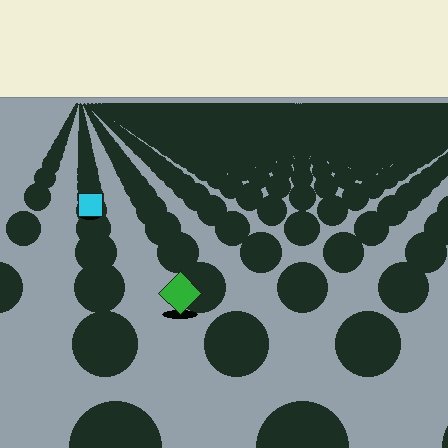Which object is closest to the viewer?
The green diamond is closest. The texture marks near it are larger and more spread out.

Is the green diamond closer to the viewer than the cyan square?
Yes. The green diamond is closer — you can tell from the texture gradient: the ground texture is coarser near it.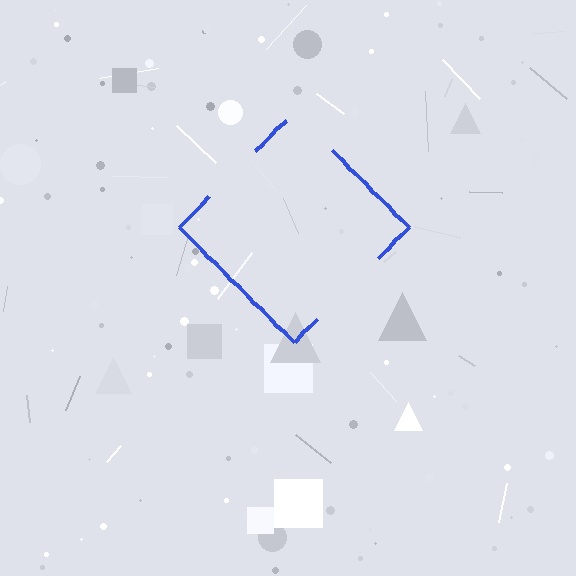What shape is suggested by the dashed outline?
The dashed outline suggests a diamond.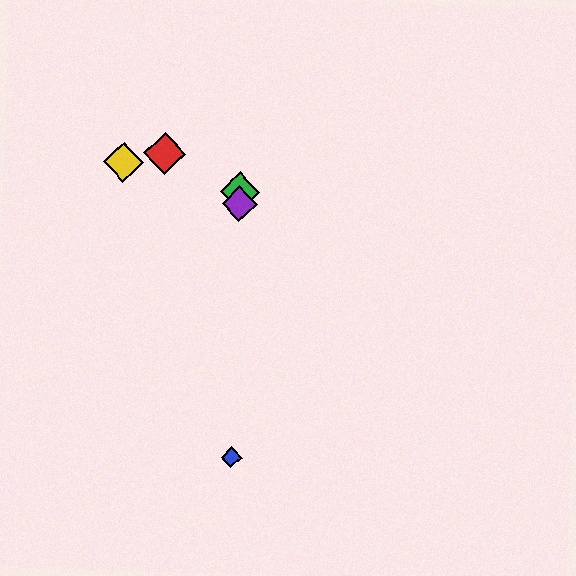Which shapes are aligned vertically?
The blue diamond, the green diamond, the purple diamond are aligned vertically.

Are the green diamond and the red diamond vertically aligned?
No, the green diamond is at x≈240 and the red diamond is at x≈165.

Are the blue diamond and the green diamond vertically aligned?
Yes, both are at x≈231.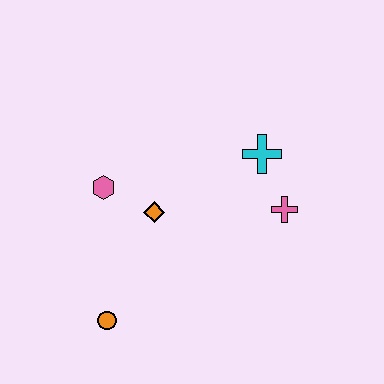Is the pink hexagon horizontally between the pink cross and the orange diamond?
No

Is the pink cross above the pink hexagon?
No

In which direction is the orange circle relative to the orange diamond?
The orange circle is below the orange diamond.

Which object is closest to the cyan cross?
The pink cross is closest to the cyan cross.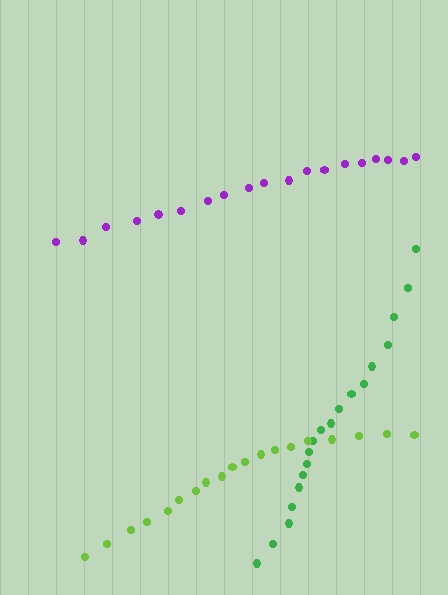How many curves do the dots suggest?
There are 3 distinct paths.